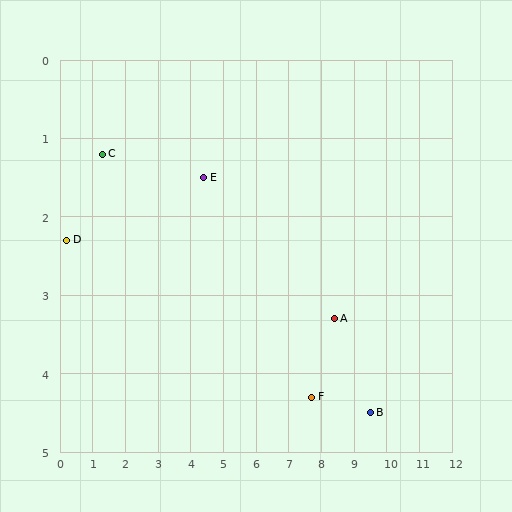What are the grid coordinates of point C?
Point C is at approximately (1.3, 1.2).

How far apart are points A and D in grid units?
Points A and D are about 8.3 grid units apart.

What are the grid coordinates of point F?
Point F is at approximately (7.7, 4.3).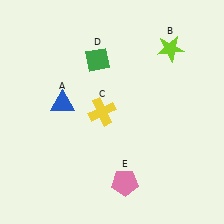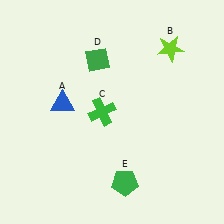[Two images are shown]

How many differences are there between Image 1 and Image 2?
There are 2 differences between the two images.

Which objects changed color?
C changed from yellow to green. E changed from pink to green.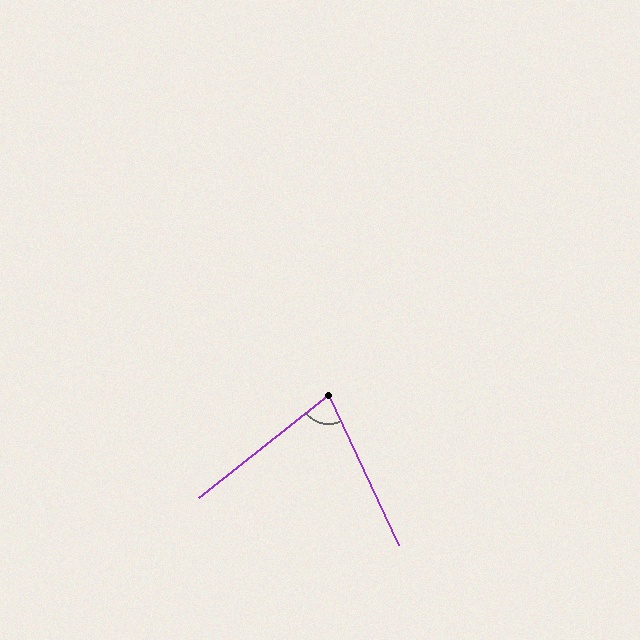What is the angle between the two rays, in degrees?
Approximately 76 degrees.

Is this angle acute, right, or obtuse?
It is acute.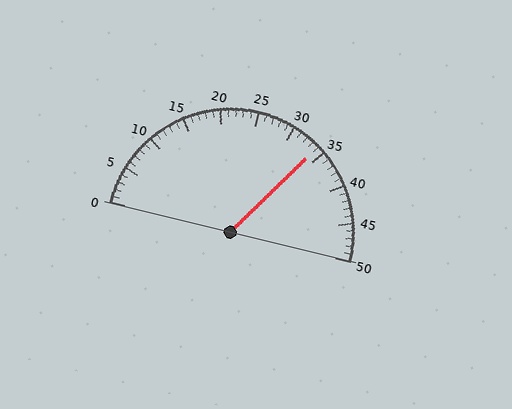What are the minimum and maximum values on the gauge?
The gauge ranges from 0 to 50.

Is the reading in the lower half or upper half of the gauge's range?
The reading is in the upper half of the range (0 to 50).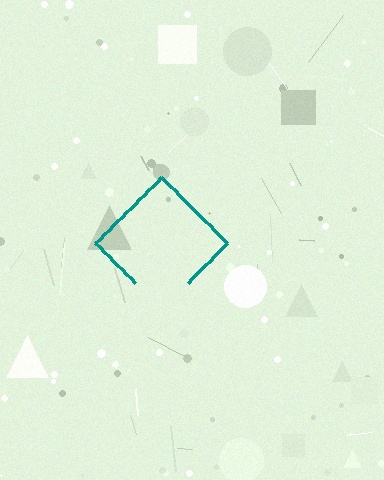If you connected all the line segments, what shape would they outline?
They would outline a diamond.